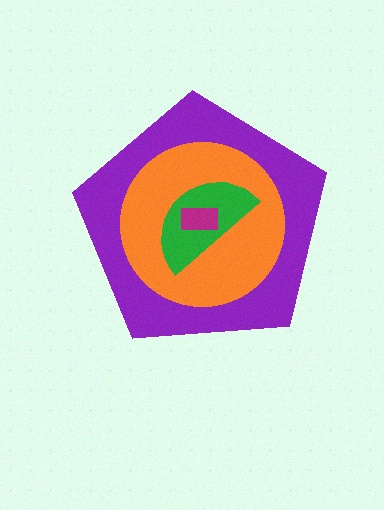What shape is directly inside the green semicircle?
The magenta rectangle.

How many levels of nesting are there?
4.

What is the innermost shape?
The magenta rectangle.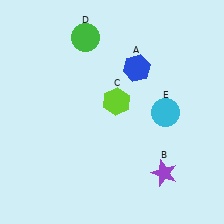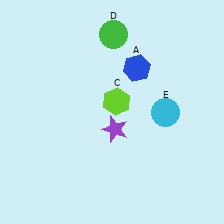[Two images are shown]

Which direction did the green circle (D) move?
The green circle (D) moved right.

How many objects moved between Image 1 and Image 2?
2 objects moved between the two images.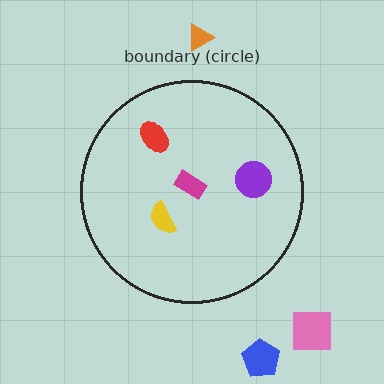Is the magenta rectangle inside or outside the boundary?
Inside.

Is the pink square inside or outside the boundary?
Outside.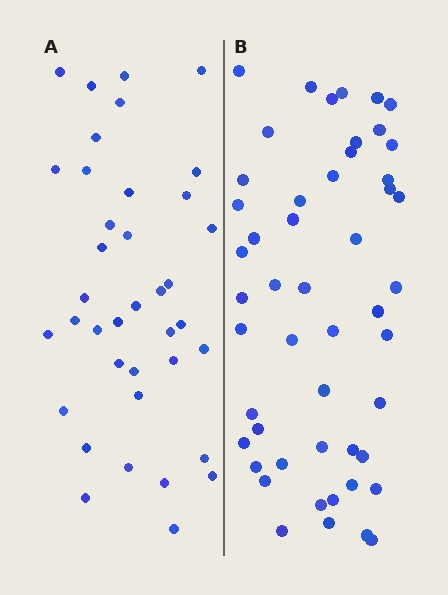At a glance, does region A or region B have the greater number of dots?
Region B (the right region) has more dots.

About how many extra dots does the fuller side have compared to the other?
Region B has roughly 12 or so more dots than region A.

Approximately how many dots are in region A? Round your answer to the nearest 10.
About 40 dots. (The exact count is 38, which rounds to 40.)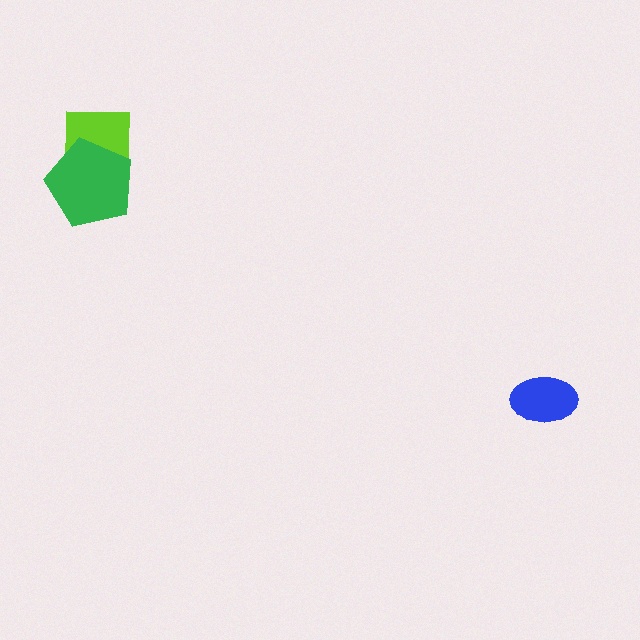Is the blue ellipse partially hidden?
No, no other shape covers it.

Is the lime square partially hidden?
Yes, it is partially covered by another shape.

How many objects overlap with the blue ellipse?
0 objects overlap with the blue ellipse.